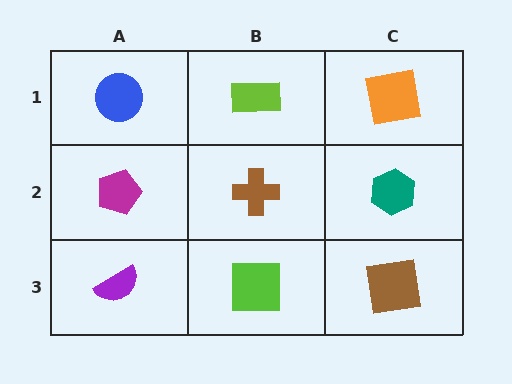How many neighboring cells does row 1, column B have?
3.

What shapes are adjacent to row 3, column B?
A brown cross (row 2, column B), a purple semicircle (row 3, column A), a brown square (row 3, column C).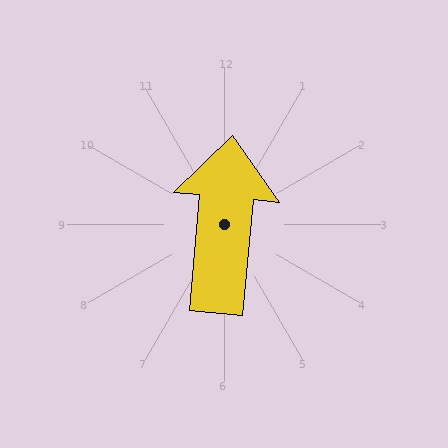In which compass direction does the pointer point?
North.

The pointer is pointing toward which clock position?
Roughly 12 o'clock.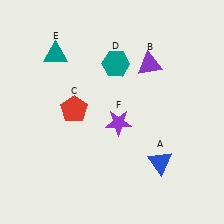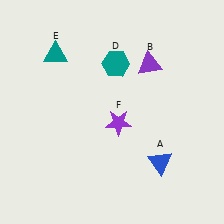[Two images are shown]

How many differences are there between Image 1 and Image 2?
There is 1 difference between the two images.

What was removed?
The red pentagon (C) was removed in Image 2.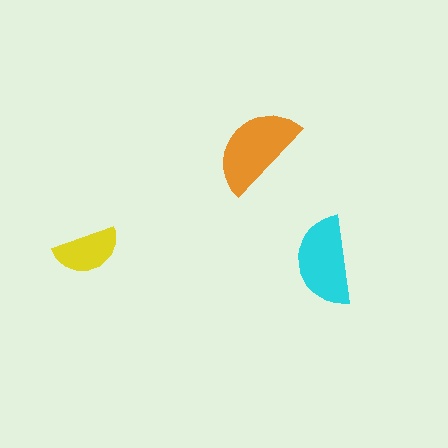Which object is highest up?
The orange semicircle is topmost.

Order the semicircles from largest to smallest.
the orange one, the cyan one, the yellow one.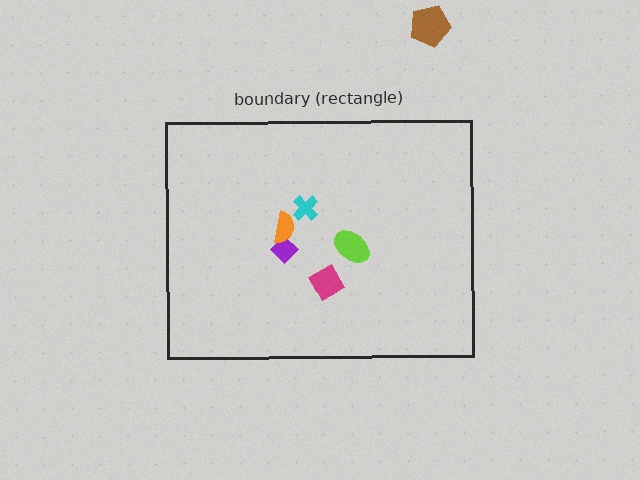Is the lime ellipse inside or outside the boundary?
Inside.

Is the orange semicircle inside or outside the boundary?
Inside.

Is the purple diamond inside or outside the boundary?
Inside.